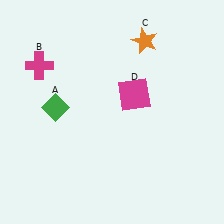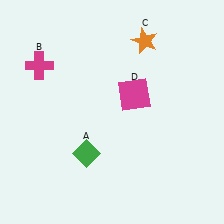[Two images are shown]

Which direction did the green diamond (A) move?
The green diamond (A) moved down.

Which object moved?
The green diamond (A) moved down.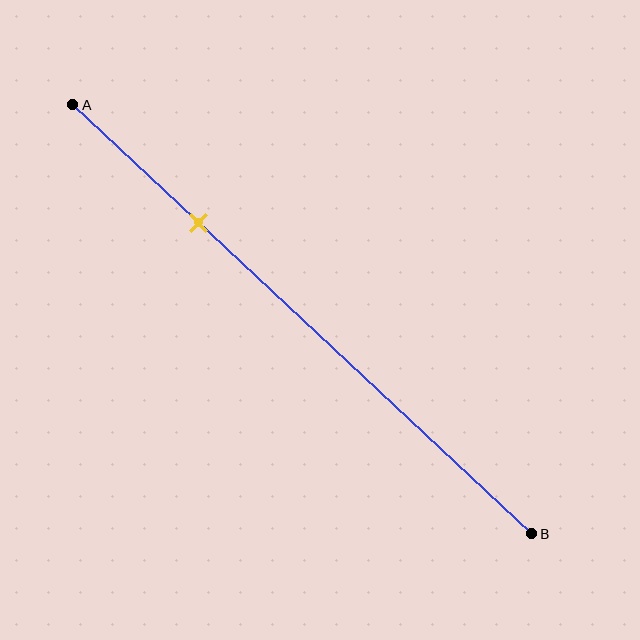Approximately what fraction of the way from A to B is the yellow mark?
The yellow mark is approximately 25% of the way from A to B.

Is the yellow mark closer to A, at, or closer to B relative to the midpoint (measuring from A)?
The yellow mark is closer to point A than the midpoint of segment AB.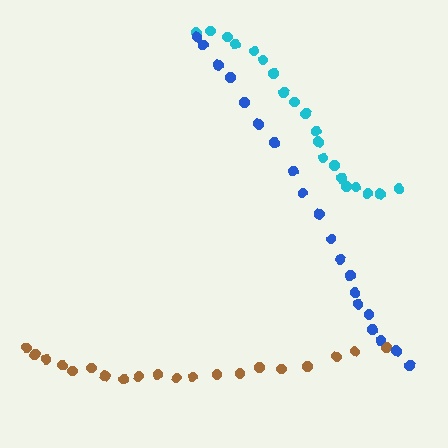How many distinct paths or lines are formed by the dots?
There are 3 distinct paths.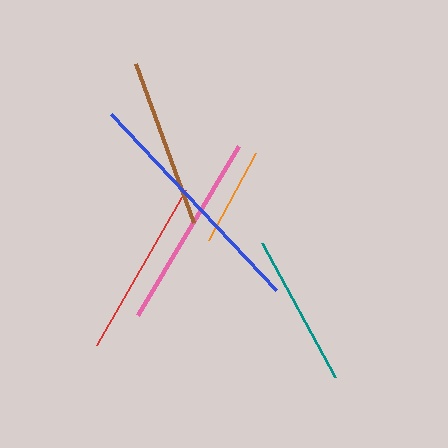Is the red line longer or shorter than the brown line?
The red line is longer than the brown line.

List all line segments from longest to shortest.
From longest to shortest: blue, pink, red, brown, teal, orange.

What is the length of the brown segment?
The brown segment is approximately 169 pixels long.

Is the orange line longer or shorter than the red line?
The red line is longer than the orange line.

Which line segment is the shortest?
The orange line is the shortest at approximately 99 pixels.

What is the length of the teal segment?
The teal segment is approximately 153 pixels long.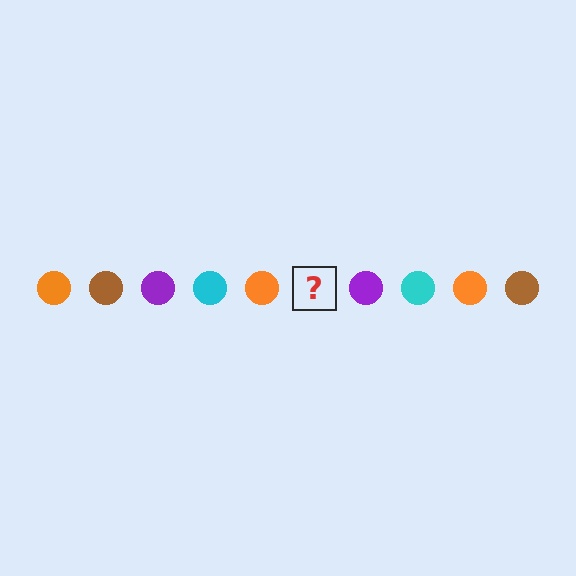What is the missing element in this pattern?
The missing element is a brown circle.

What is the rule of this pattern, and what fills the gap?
The rule is that the pattern cycles through orange, brown, purple, cyan circles. The gap should be filled with a brown circle.